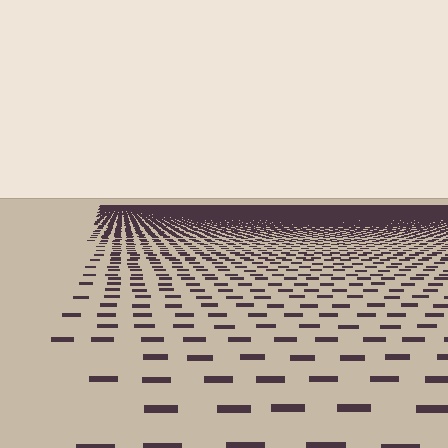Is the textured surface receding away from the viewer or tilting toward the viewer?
The surface is receding away from the viewer. Texture elements get smaller and denser toward the top.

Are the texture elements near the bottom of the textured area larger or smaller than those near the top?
Larger. Near the bottom, elements are closer to the viewer and appear at a bigger on-screen size.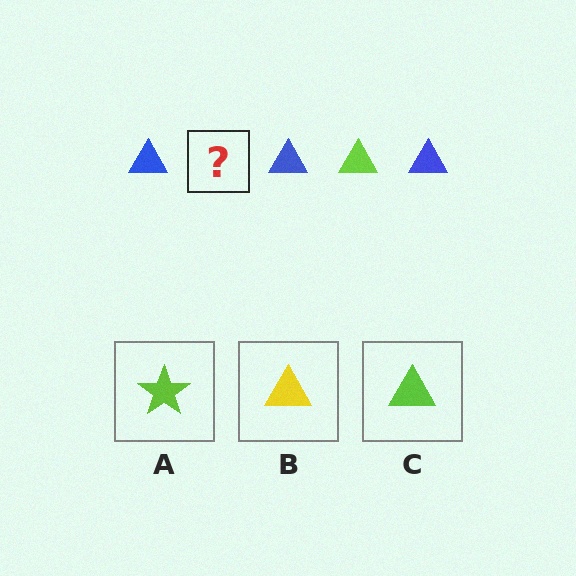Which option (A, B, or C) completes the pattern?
C.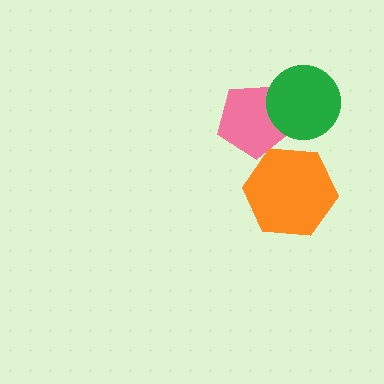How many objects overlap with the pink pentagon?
1 object overlaps with the pink pentagon.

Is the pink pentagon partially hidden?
Yes, it is partially covered by another shape.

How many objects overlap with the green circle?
1 object overlaps with the green circle.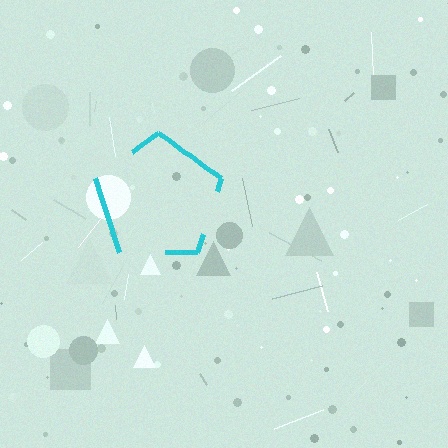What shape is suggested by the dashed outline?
The dashed outline suggests a pentagon.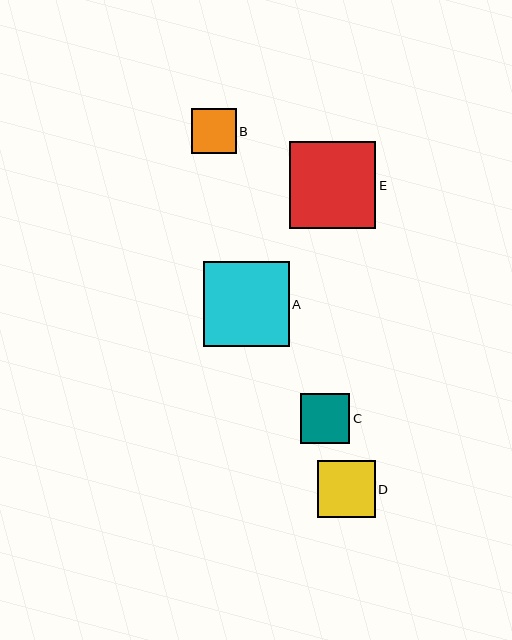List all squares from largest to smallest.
From largest to smallest: E, A, D, C, B.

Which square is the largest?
Square E is the largest with a size of approximately 86 pixels.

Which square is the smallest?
Square B is the smallest with a size of approximately 45 pixels.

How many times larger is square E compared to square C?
Square E is approximately 1.7 times the size of square C.